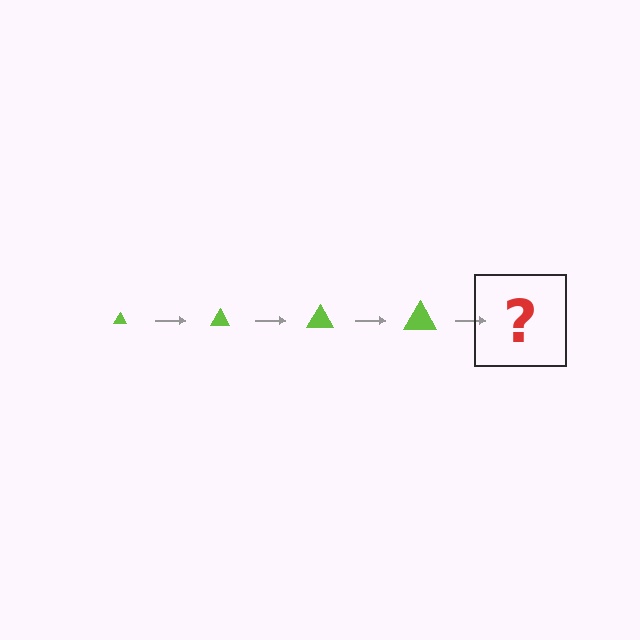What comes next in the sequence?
The next element should be a lime triangle, larger than the previous one.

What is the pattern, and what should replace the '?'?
The pattern is that the triangle gets progressively larger each step. The '?' should be a lime triangle, larger than the previous one.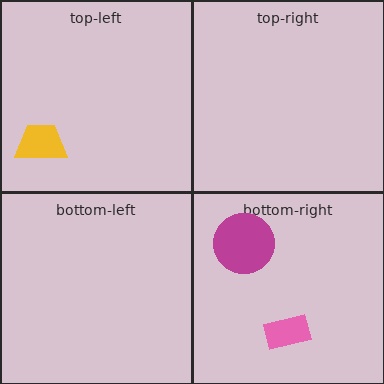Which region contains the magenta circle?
The bottom-right region.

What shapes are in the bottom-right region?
The pink rectangle, the magenta circle.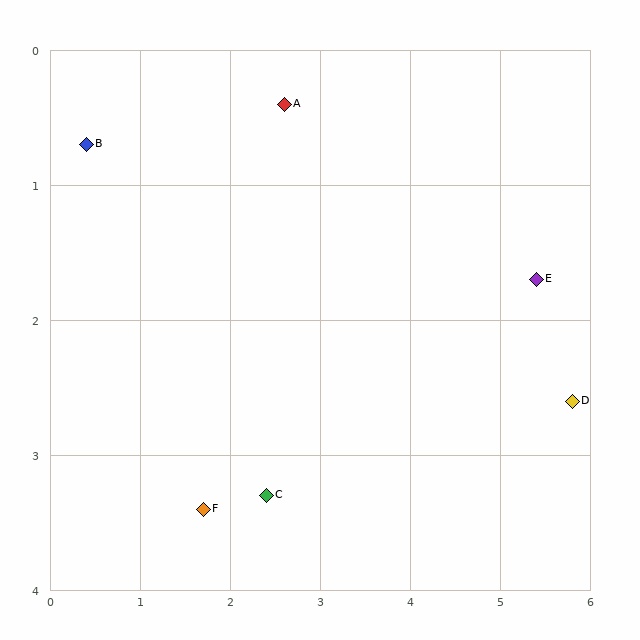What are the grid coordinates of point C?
Point C is at approximately (2.4, 3.3).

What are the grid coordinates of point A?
Point A is at approximately (2.6, 0.4).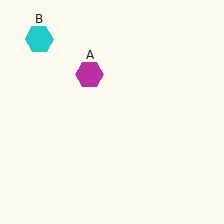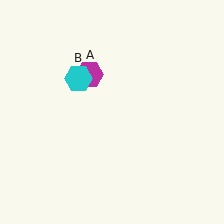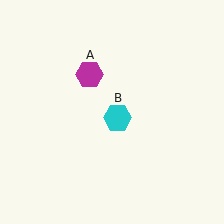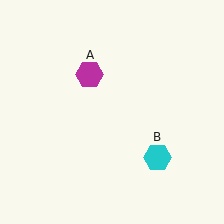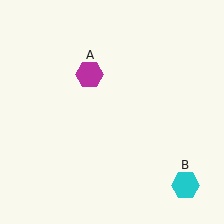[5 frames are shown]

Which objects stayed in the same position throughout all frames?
Magenta hexagon (object A) remained stationary.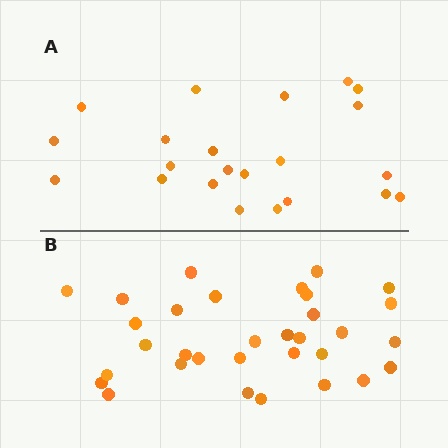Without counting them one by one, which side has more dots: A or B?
Region B (the bottom region) has more dots.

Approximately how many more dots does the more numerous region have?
Region B has roughly 10 or so more dots than region A.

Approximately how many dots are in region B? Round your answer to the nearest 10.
About 30 dots. (The exact count is 32, which rounds to 30.)